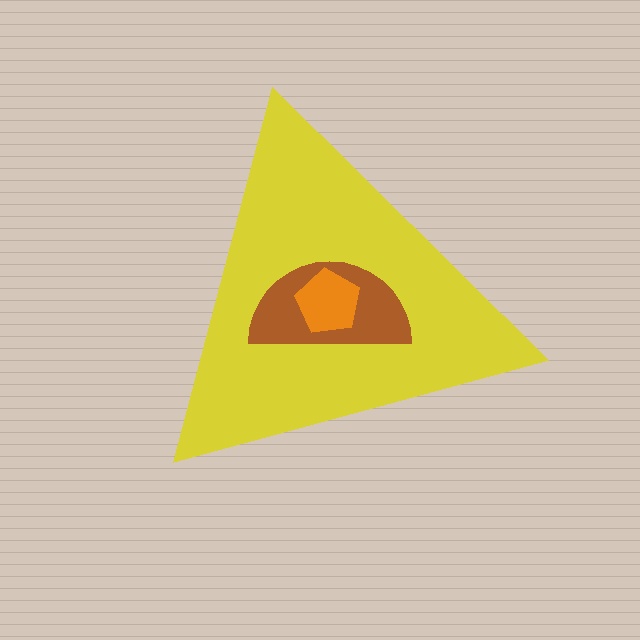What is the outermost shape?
The yellow triangle.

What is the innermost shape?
The orange pentagon.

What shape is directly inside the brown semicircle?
The orange pentagon.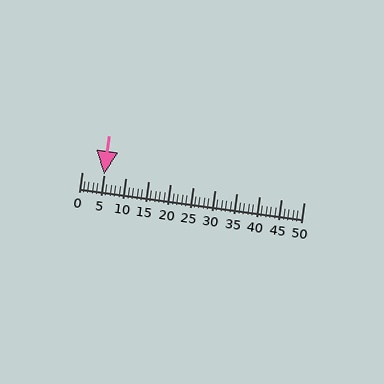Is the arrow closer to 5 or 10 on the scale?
The arrow is closer to 5.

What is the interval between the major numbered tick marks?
The major tick marks are spaced 5 units apart.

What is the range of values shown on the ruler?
The ruler shows values from 0 to 50.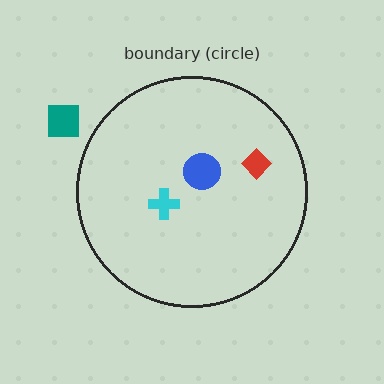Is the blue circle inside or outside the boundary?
Inside.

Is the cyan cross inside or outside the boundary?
Inside.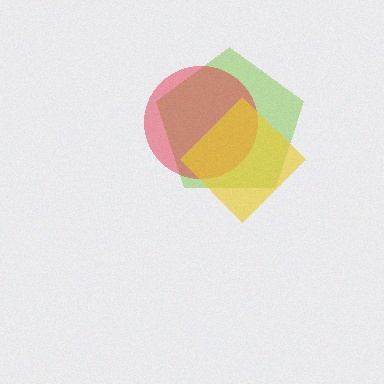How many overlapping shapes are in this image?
There are 3 overlapping shapes in the image.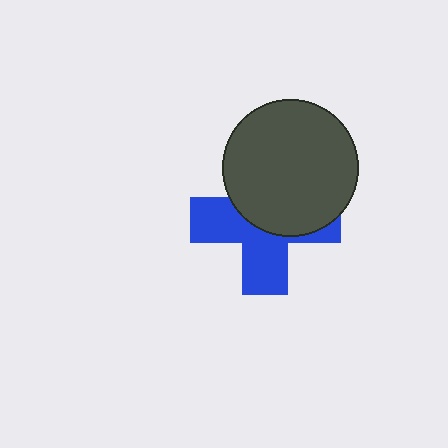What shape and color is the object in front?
The object in front is a dark gray circle.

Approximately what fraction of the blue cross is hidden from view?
Roughly 50% of the blue cross is hidden behind the dark gray circle.